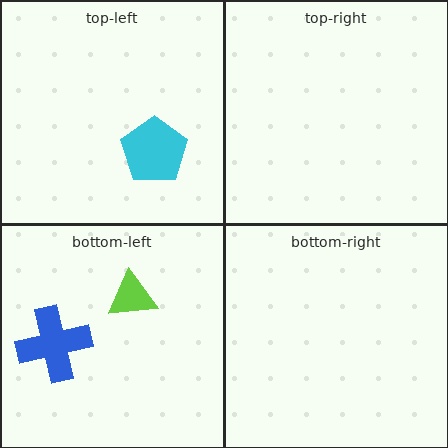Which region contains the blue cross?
The bottom-left region.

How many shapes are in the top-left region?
1.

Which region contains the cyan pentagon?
The top-left region.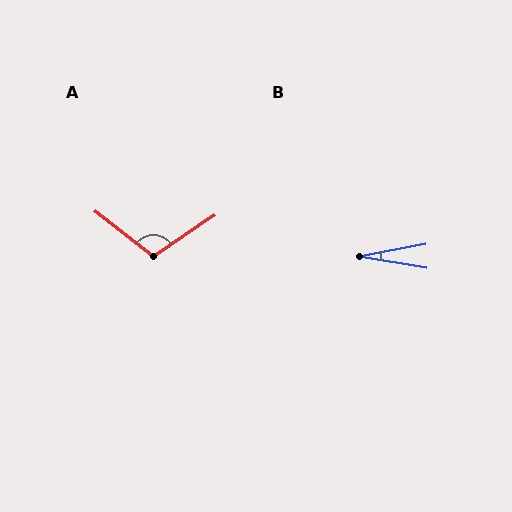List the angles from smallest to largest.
B (20°), A (108°).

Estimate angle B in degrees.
Approximately 20 degrees.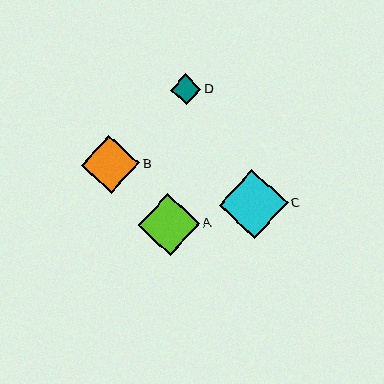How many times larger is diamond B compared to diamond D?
Diamond B is approximately 1.9 times the size of diamond D.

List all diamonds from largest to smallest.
From largest to smallest: C, A, B, D.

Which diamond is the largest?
Diamond C is the largest with a size of approximately 69 pixels.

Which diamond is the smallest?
Diamond D is the smallest with a size of approximately 30 pixels.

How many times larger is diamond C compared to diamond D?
Diamond C is approximately 2.3 times the size of diamond D.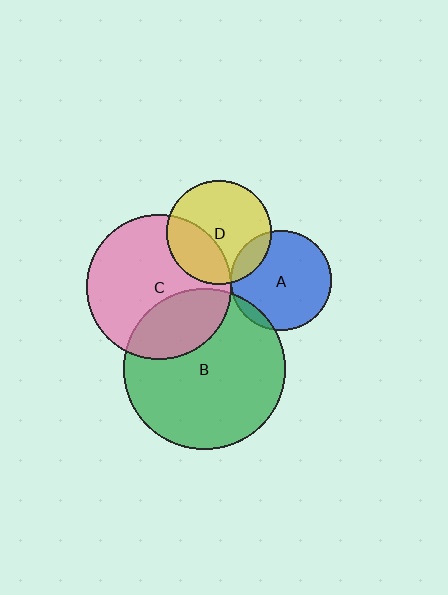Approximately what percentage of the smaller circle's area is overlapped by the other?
Approximately 5%.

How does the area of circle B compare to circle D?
Approximately 2.4 times.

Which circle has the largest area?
Circle B (green).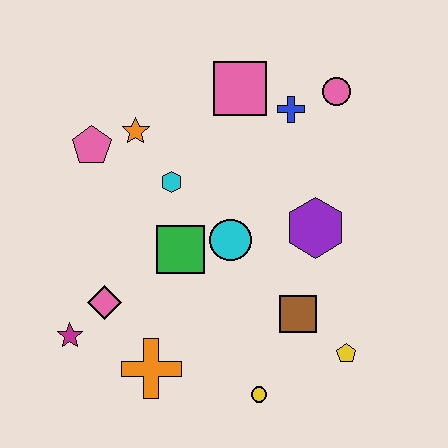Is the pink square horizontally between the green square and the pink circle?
Yes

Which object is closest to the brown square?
The yellow pentagon is closest to the brown square.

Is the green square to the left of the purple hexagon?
Yes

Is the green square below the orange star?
Yes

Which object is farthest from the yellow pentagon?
The pink pentagon is farthest from the yellow pentagon.